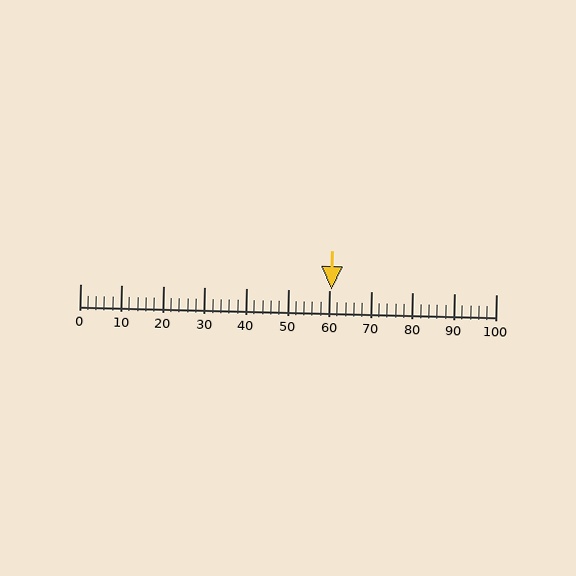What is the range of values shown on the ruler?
The ruler shows values from 0 to 100.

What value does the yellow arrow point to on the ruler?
The yellow arrow points to approximately 60.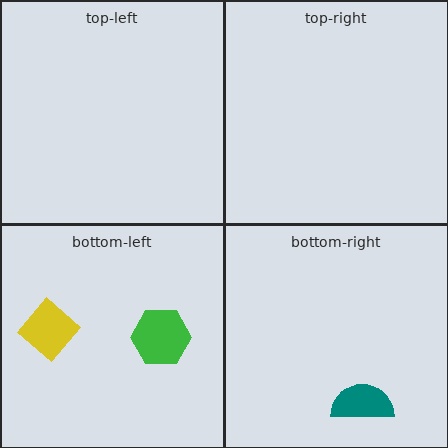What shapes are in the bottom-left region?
The yellow diamond, the green hexagon.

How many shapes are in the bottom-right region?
1.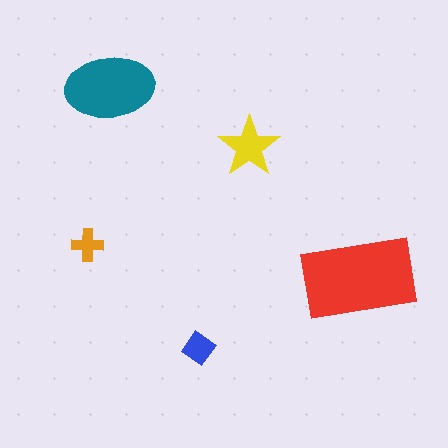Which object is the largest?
The red rectangle.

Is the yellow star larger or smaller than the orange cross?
Larger.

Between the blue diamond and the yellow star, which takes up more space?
The yellow star.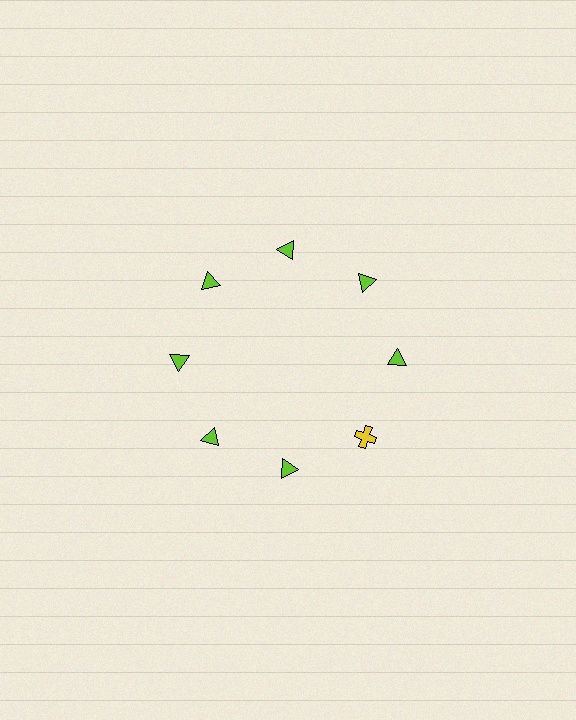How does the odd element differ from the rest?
It differs in both color (yellow instead of lime) and shape (cross instead of triangle).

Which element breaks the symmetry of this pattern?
The yellow cross at roughly the 4 o'clock position breaks the symmetry. All other shapes are lime triangles.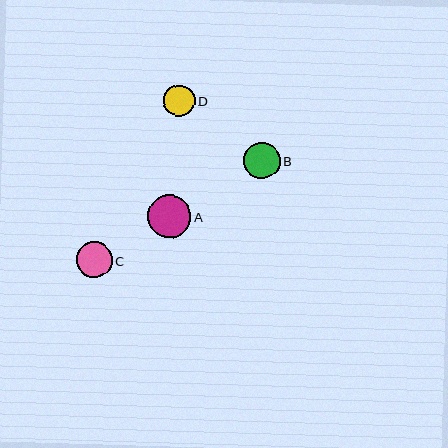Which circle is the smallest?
Circle D is the smallest with a size of approximately 32 pixels.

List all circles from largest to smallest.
From largest to smallest: A, B, C, D.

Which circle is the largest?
Circle A is the largest with a size of approximately 43 pixels.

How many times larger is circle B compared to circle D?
Circle B is approximately 1.1 times the size of circle D.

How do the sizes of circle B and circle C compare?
Circle B and circle C are approximately the same size.